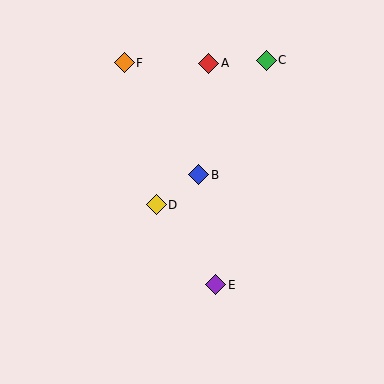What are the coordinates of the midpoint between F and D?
The midpoint between F and D is at (140, 134).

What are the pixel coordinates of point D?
Point D is at (156, 205).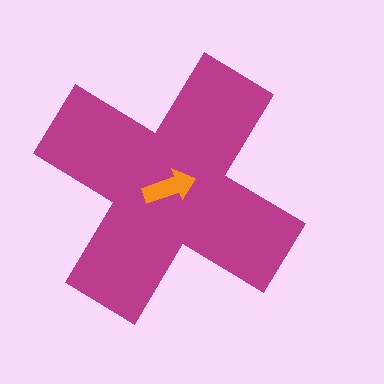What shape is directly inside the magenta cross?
The orange arrow.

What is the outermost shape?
The magenta cross.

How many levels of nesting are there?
2.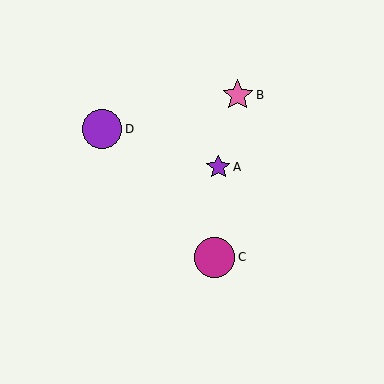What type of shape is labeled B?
Shape B is a pink star.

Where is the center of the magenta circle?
The center of the magenta circle is at (215, 257).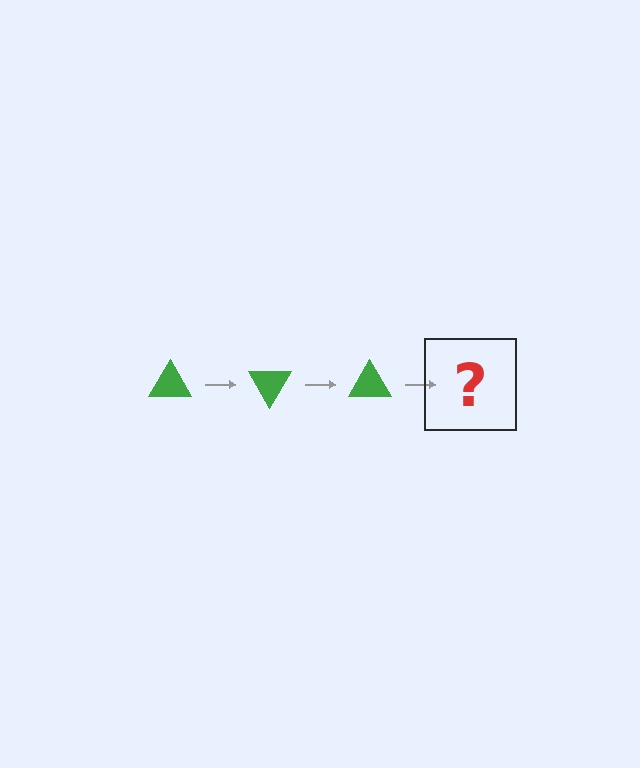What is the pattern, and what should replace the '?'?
The pattern is that the triangle rotates 60 degrees each step. The '?' should be a green triangle rotated 180 degrees.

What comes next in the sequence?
The next element should be a green triangle rotated 180 degrees.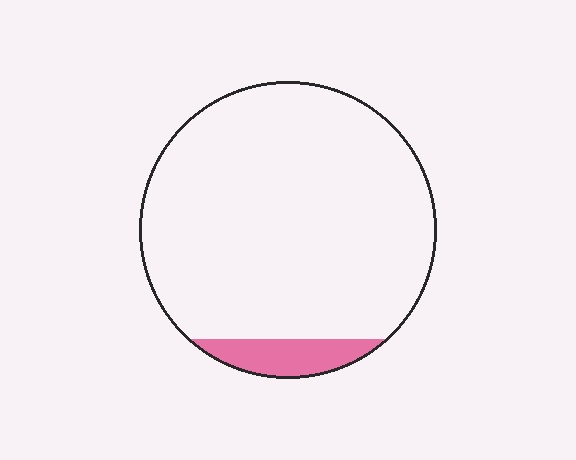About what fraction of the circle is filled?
About one tenth (1/10).